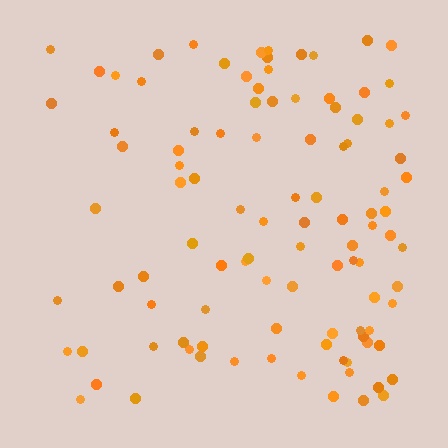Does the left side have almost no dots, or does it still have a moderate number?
Still a moderate number, just noticeably fewer than the right.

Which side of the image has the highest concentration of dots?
The right.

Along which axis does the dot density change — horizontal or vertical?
Horizontal.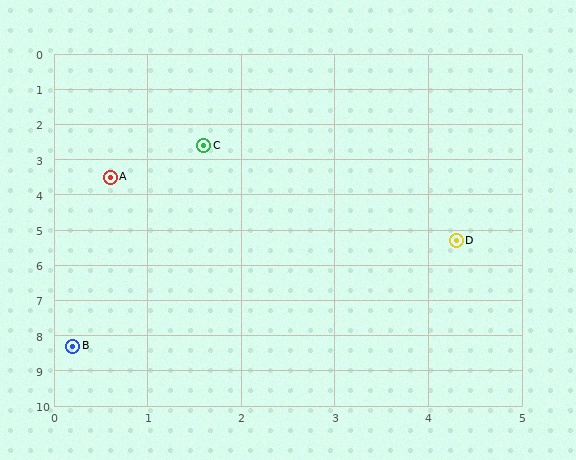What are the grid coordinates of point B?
Point B is at approximately (0.2, 8.3).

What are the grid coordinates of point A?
Point A is at approximately (0.6, 3.5).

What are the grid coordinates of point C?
Point C is at approximately (1.6, 2.6).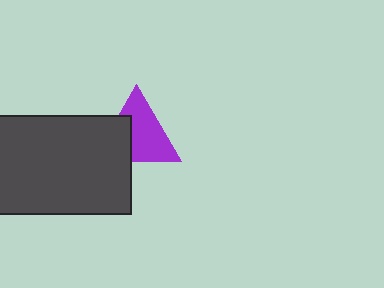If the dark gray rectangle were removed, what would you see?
You would see the complete purple triangle.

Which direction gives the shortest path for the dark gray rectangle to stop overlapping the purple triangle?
Moving toward the lower-left gives the shortest separation.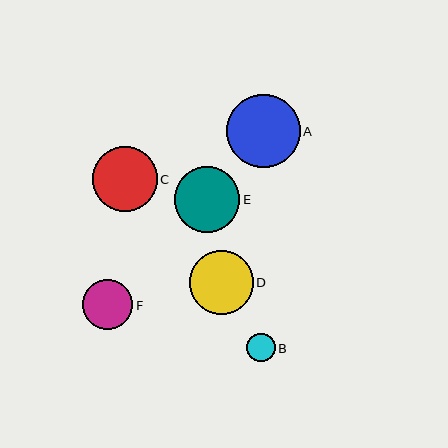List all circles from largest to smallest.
From largest to smallest: A, E, C, D, F, B.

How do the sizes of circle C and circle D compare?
Circle C and circle D are approximately the same size.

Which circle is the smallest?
Circle B is the smallest with a size of approximately 29 pixels.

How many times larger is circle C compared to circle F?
Circle C is approximately 1.3 times the size of circle F.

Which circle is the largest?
Circle A is the largest with a size of approximately 74 pixels.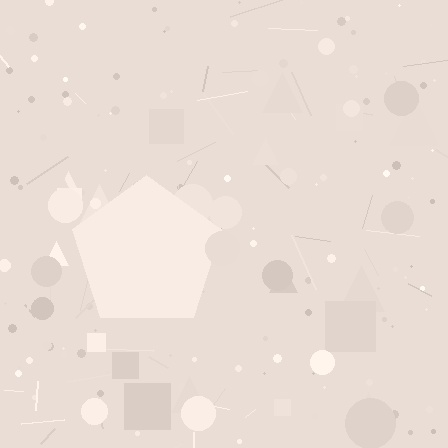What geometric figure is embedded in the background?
A pentagon is embedded in the background.